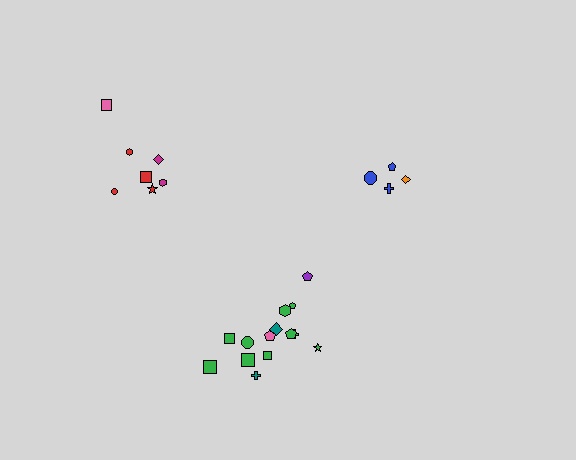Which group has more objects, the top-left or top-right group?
The top-left group.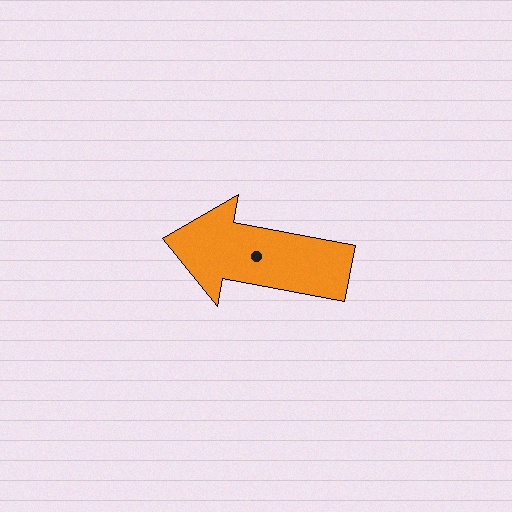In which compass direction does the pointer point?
West.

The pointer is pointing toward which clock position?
Roughly 9 o'clock.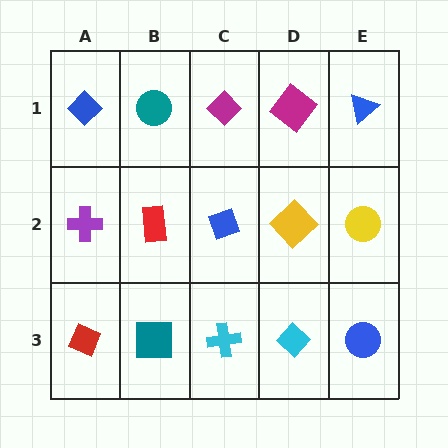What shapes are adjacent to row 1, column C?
A blue diamond (row 2, column C), a teal circle (row 1, column B), a magenta diamond (row 1, column D).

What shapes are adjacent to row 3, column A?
A purple cross (row 2, column A), a teal square (row 3, column B).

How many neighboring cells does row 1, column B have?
3.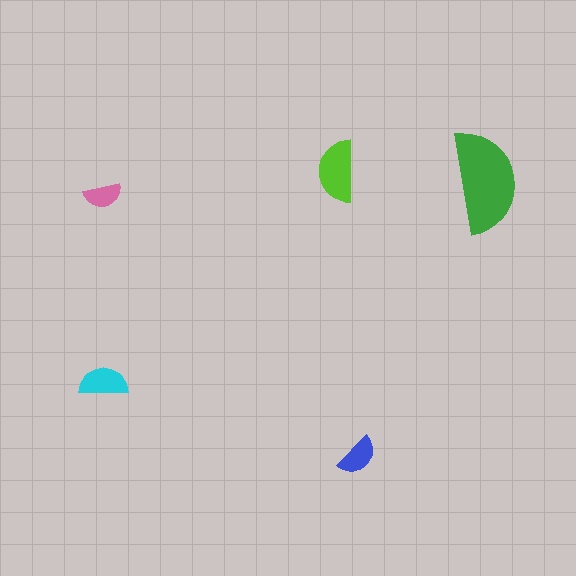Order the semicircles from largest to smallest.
the green one, the lime one, the cyan one, the blue one, the pink one.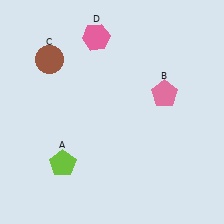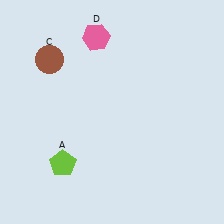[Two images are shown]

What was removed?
The pink pentagon (B) was removed in Image 2.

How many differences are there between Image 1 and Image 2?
There is 1 difference between the two images.